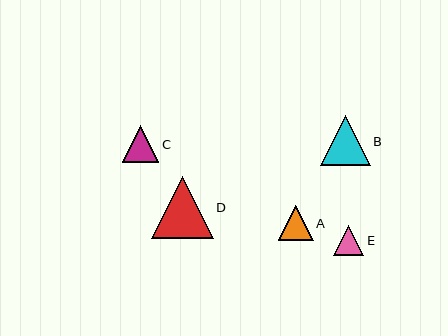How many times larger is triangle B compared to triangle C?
Triangle B is approximately 1.4 times the size of triangle C.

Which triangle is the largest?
Triangle D is the largest with a size of approximately 62 pixels.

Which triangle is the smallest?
Triangle E is the smallest with a size of approximately 30 pixels.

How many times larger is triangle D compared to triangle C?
Triangle D is approximately 1.7 times the size of triangle C.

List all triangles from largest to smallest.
From largest to smallest: D, B, C, A, E.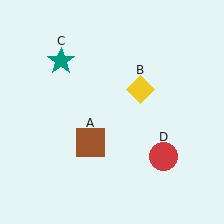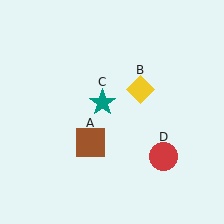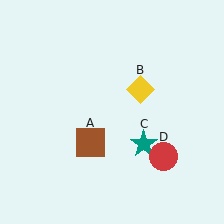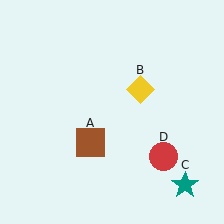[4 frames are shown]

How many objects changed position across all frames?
1 object changed position: teal star (object C).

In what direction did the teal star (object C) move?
The teal star (object C) moved down and to the right.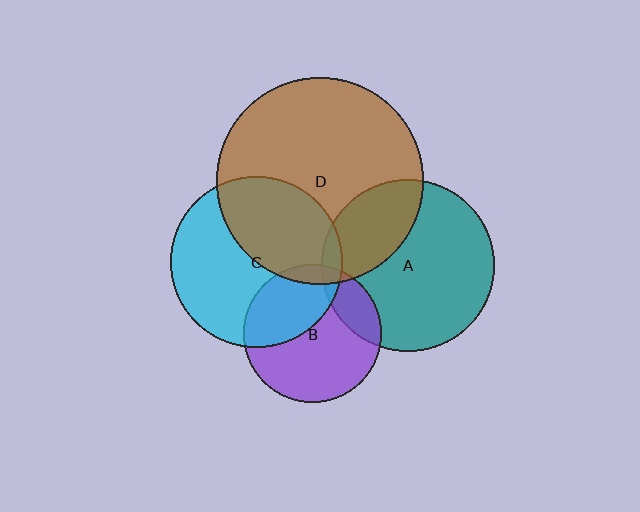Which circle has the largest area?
Circle D (brown).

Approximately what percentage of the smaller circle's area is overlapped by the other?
Approximately 30%.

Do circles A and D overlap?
Yes.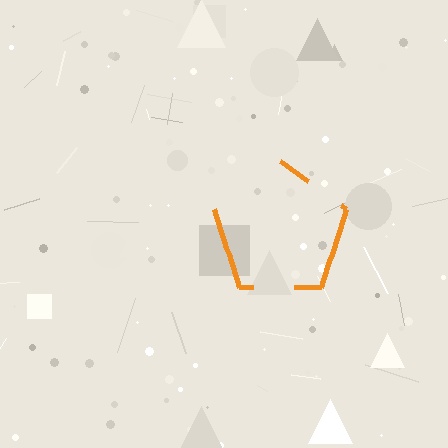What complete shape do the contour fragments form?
The contour fragments form a pentagon.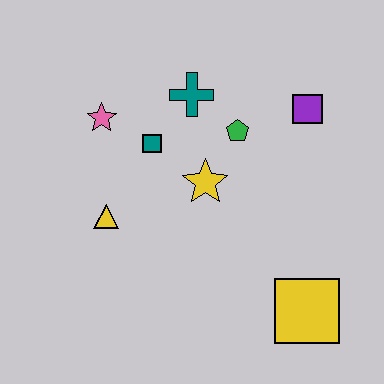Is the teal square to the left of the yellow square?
Yes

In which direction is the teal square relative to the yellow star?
The teal square is to the left of the yellow star.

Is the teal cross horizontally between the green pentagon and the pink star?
Yes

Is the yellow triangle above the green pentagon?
No